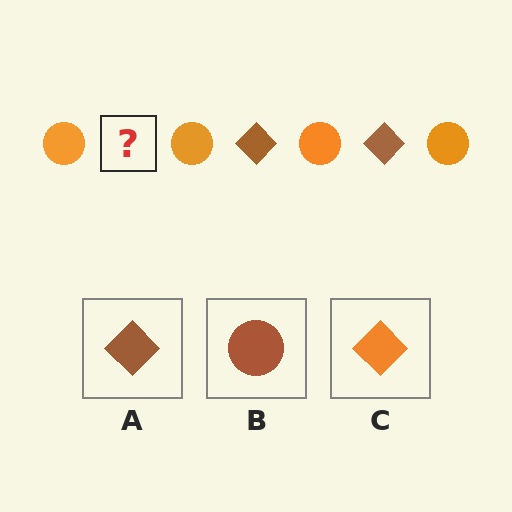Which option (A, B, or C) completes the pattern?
A.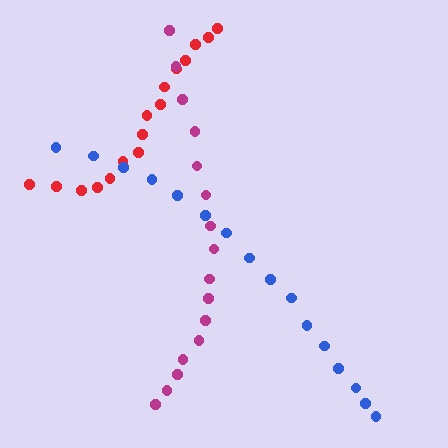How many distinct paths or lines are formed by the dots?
There are 3 distinct paths.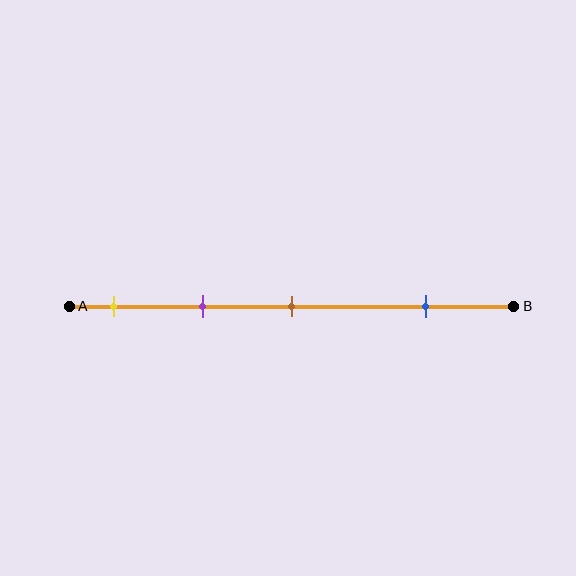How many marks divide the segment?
There are 4 marks dividing the segment.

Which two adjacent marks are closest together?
The yellow and purple marks are the closest adjacent pair.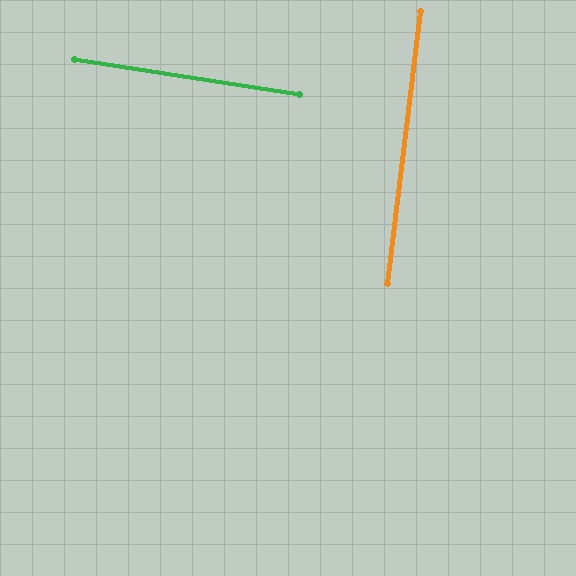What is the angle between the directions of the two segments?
Approximately 88 degrees.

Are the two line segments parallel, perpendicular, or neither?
Perpendicular — they meet at approximately 88°.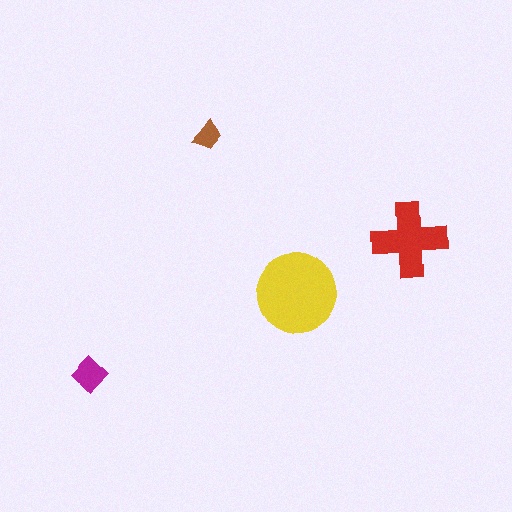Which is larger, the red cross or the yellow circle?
The yellow circle.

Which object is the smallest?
The brown trapezoid.